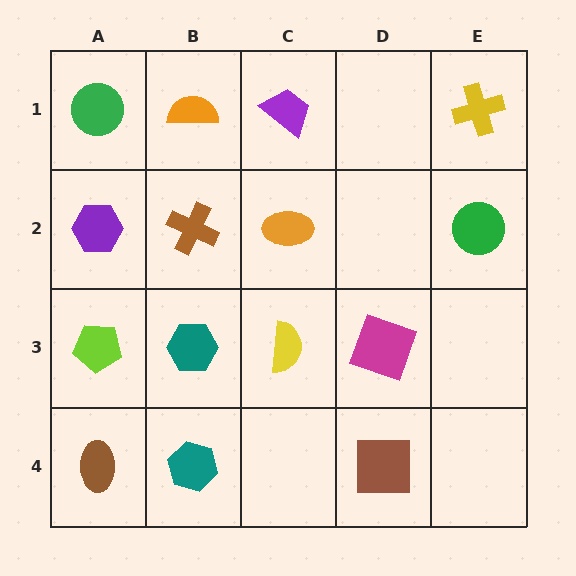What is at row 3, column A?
A lime pentagon.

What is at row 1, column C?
A purple trapezoid.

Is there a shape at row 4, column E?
No, that cell is empty.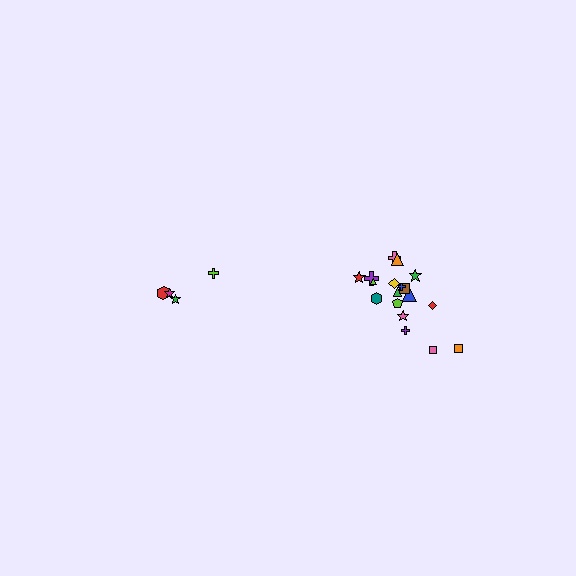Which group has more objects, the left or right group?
The right group.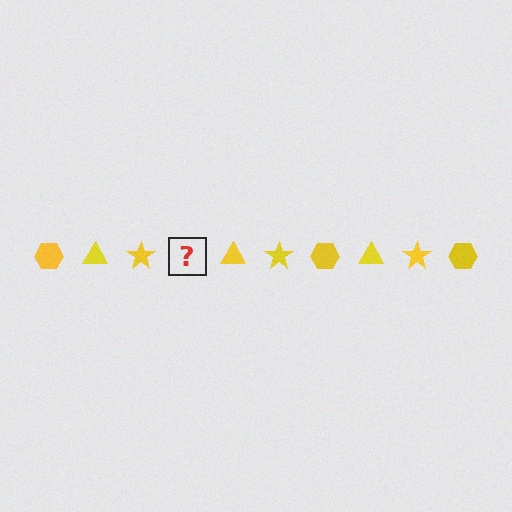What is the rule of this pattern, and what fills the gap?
The rule is that the pattern cycles through hexagon, triangle, star shapes in yellow. The gap should be filled with a yellow hexagon.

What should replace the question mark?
The question mark should be replaced with a yellow hexagon.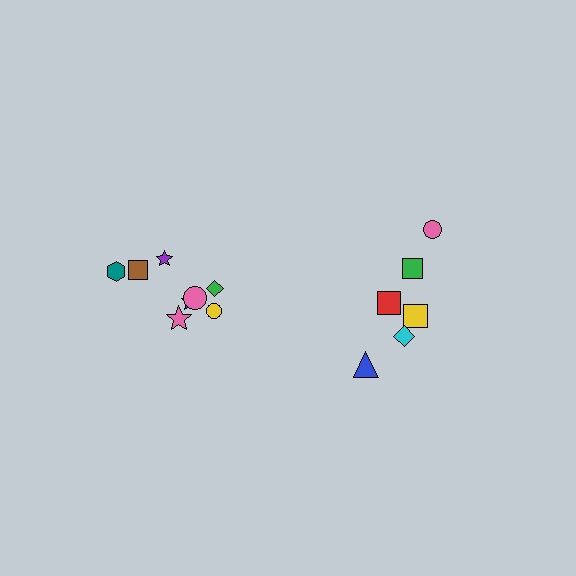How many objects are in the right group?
There are 6 objects.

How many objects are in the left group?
There are 8 objects.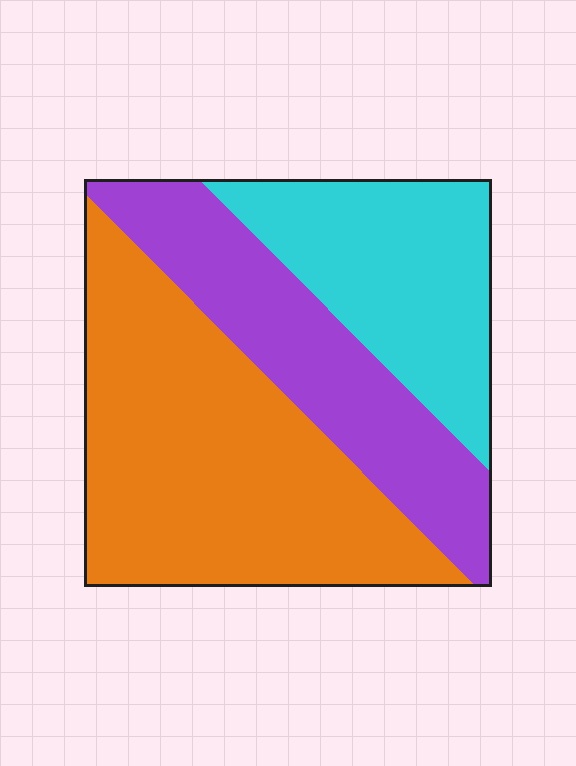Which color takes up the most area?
Orange, at roughly 45%.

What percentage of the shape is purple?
Purple takes up about one quarter (1/4) of the shape.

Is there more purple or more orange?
Orange.